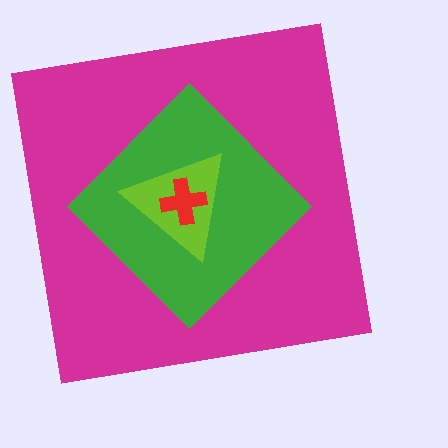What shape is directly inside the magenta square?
The green diamond.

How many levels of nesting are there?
4.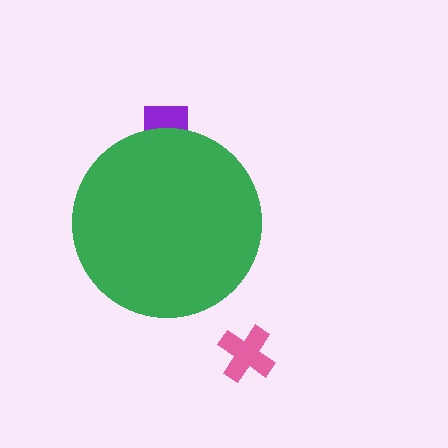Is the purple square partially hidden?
Yes, the purple square is partially hidden behind the green circle.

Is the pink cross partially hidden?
No, the pink cross is fully visible.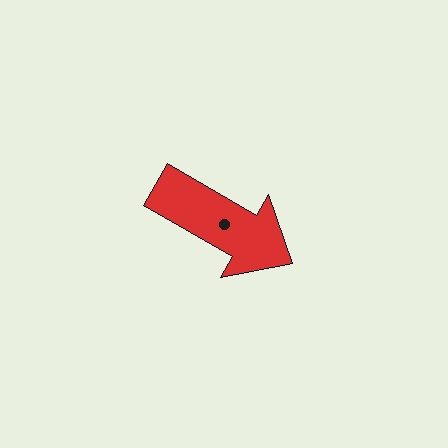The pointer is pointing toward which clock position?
Roughly 4 o'clock.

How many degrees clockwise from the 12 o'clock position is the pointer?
Approximately 120 degrees.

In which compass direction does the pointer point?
Southeast.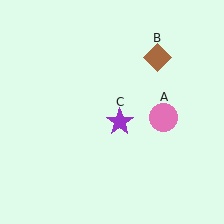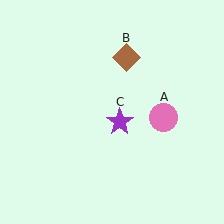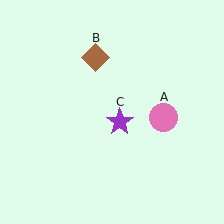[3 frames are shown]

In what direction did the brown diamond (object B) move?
The brown diamond (object B) moved left.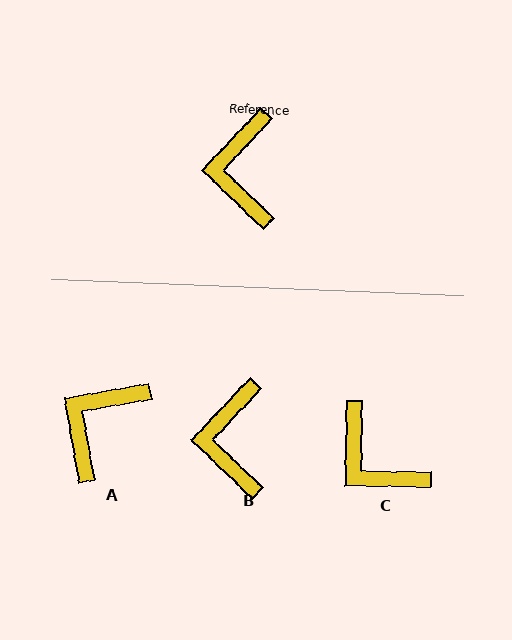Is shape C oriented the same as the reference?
No, it is off by about 43 degrees.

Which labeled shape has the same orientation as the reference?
B.